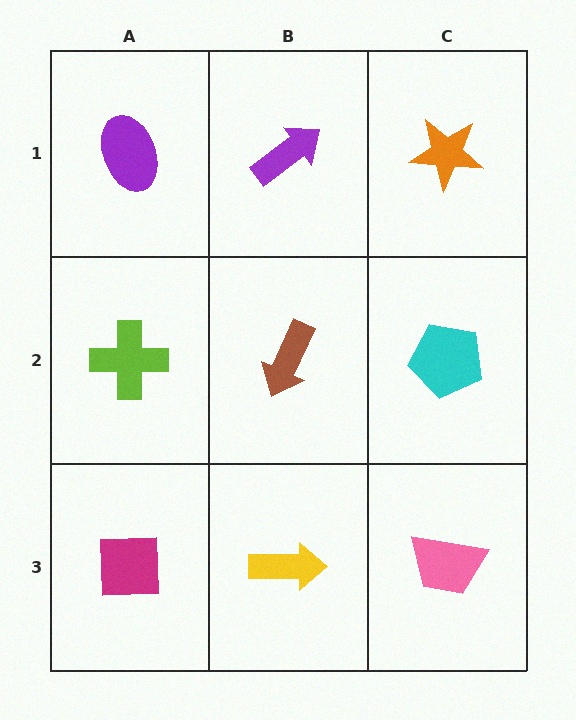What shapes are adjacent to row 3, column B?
A brown arrow (row 2, column B), a magenta square (row 3, column A), a pink trapezoid (row 3, column C).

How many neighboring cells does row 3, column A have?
2.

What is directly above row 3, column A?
A lime cross.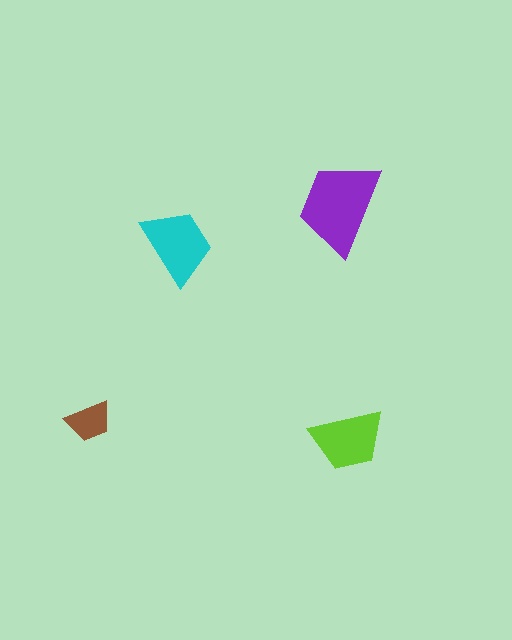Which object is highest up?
The purple trapezoid is topmost.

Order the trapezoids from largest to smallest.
the purple one, the cyan one, the lime one, the brown one.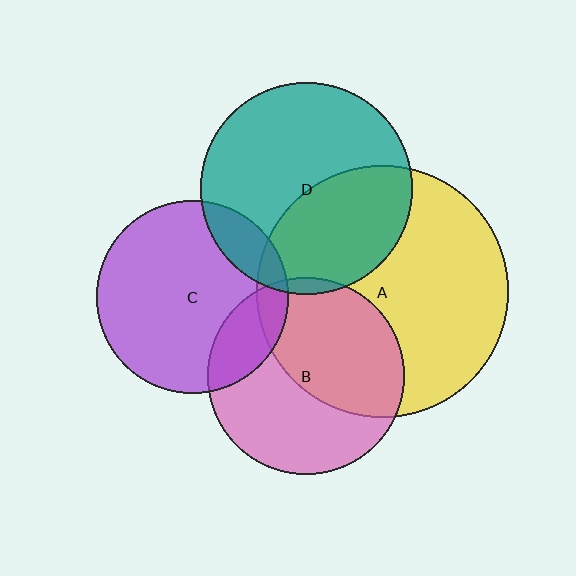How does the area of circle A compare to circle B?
Approximately 1.6 times.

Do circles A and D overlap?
Yes.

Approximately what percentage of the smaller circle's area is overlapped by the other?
Approximately 40%.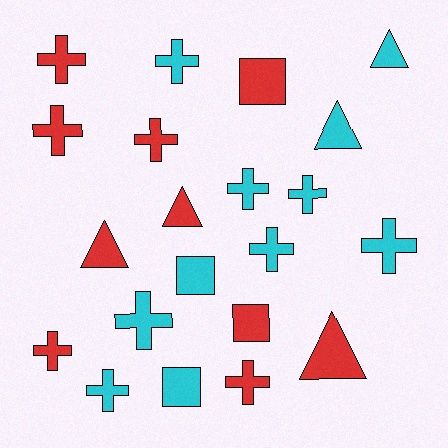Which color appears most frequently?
Cyan, with 11 objects.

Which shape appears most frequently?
Cross, with 12 objects.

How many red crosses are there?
There are 5 red crosses.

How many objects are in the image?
There are 21 objects.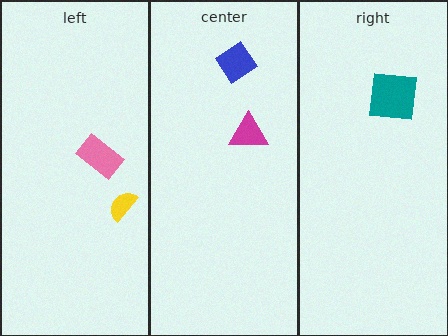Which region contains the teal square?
The right region.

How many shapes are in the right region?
1.